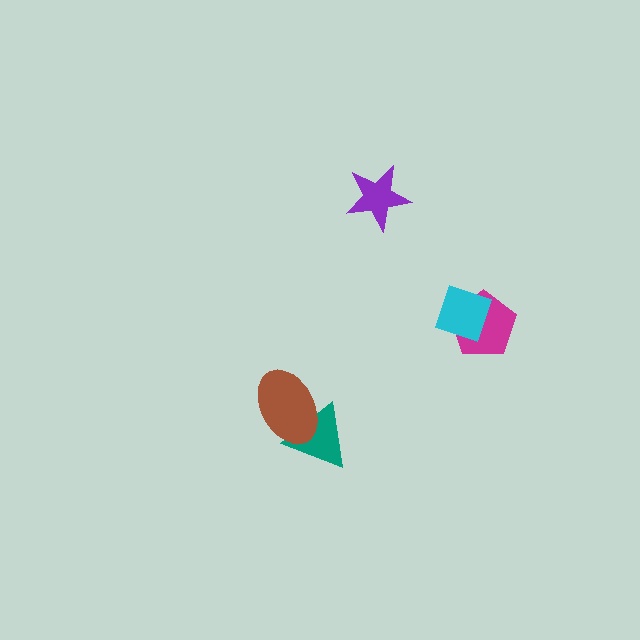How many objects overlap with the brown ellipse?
1 object overlaps with the brown ellipse.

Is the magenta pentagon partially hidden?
Yes, it is partially covered by another shape.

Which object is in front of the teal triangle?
The brown ellipse is in front of the teal triangle.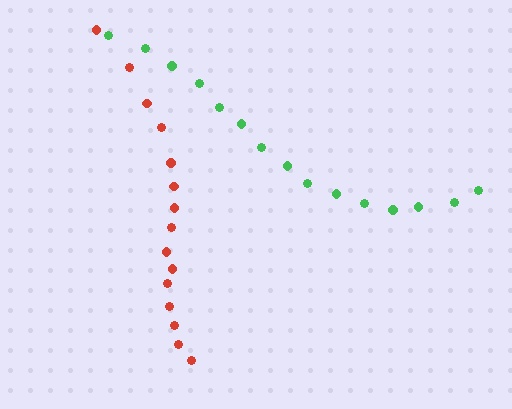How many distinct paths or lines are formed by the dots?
There are 2 distinct paths.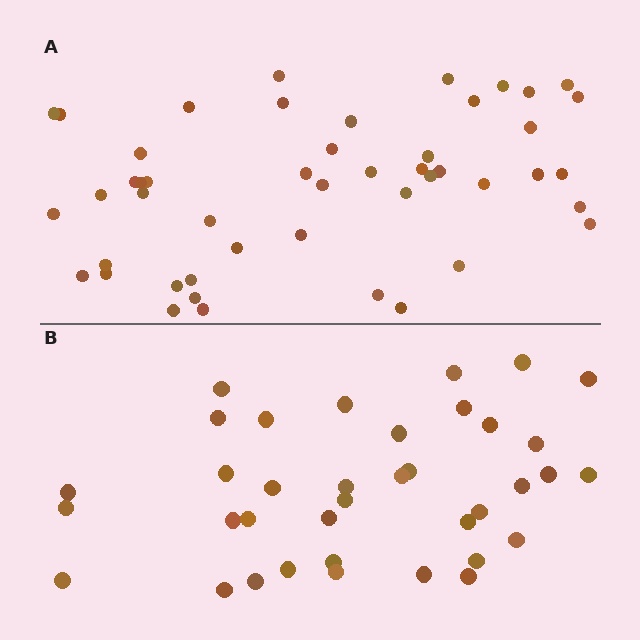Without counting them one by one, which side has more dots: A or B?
Region A (the top region) has more dots.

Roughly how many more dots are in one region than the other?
Region A has roughly 12 or so more dots than region B.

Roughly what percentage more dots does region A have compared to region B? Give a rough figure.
About 30% more.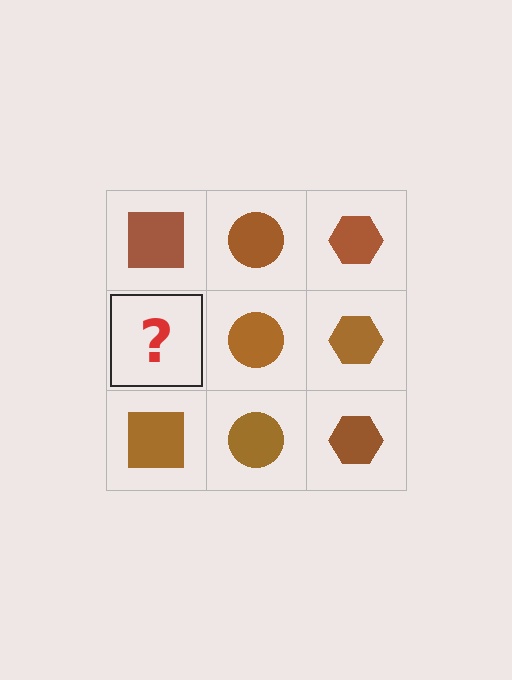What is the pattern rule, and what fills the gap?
The rule is that each column has a consistent shape. The gap should be filled with a brown square.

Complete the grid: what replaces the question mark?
The question mark should be replaced with a brown square.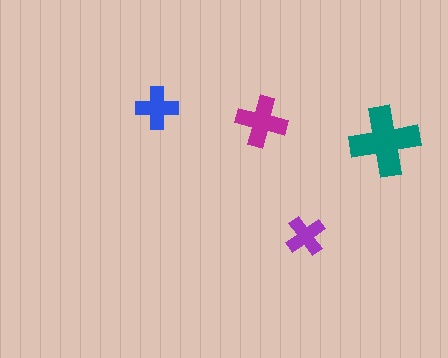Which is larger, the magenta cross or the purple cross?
The magenta one.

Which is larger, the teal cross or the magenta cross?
The teal one.